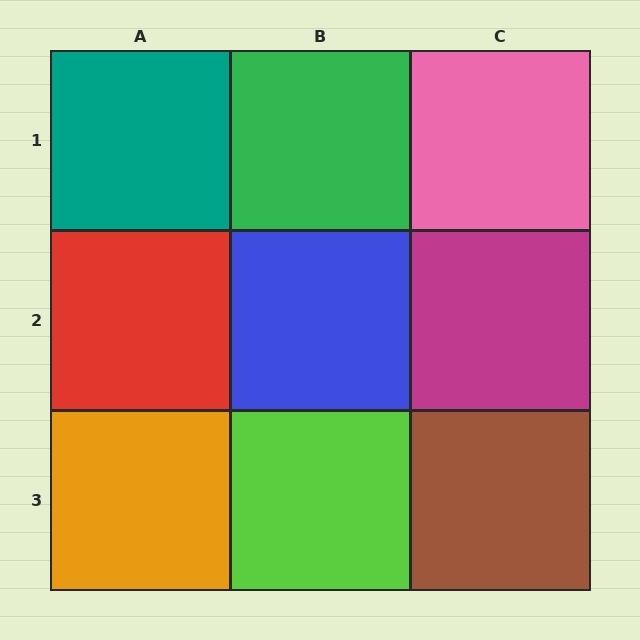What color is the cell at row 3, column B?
Lime.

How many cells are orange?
1 cell is orange.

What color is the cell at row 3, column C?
Brown.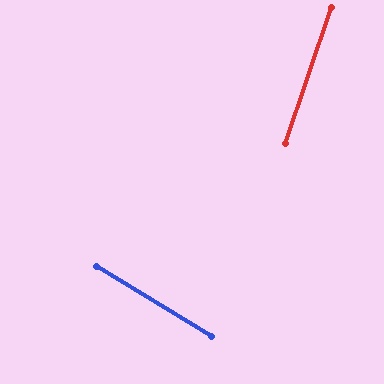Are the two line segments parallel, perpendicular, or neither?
Neither parallel nor perpendicular — they differ by about 77°.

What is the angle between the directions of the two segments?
Approximately 77 degrees.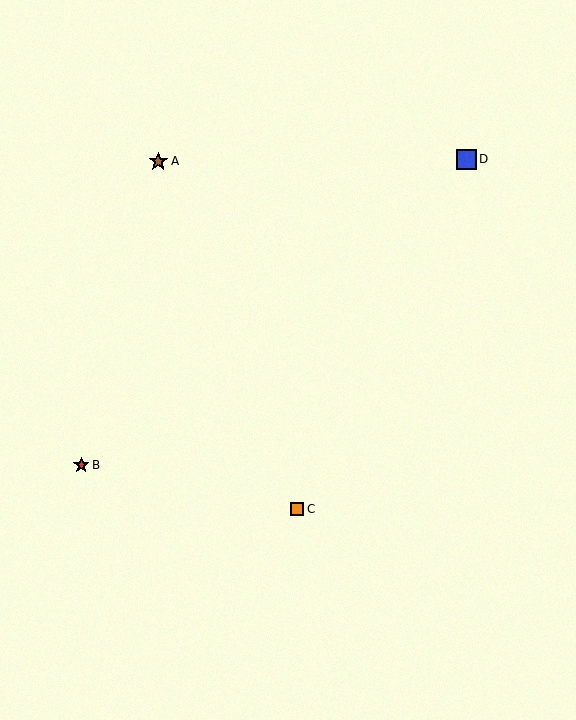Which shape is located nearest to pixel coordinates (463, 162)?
The blue square (labeled D) at (466, 159) is nearest to that location.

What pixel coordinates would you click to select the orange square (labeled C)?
Click at (297, 509) to select the orange square C.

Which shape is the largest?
The blue square (labeled D) is the largest.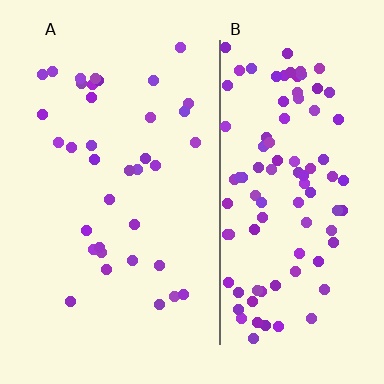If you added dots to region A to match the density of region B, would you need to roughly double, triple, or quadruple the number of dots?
Approximately triple.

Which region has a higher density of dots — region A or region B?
B (the right).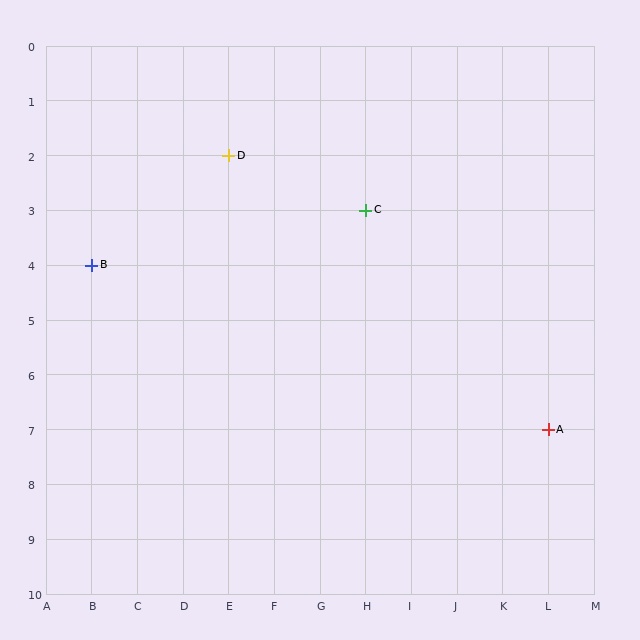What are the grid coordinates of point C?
Point C is at grid coordinates (H, 3).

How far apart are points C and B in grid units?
Points C and B are 6 columns and 1 row apart (about 6.1 grid units diagonally).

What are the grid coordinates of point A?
Point A is at grid coordinates (L, 7).